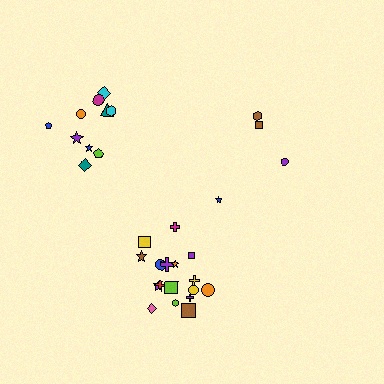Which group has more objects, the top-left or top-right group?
The top-left group.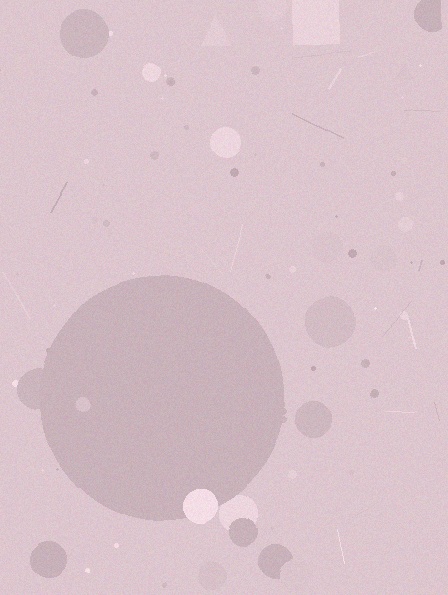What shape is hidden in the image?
A circle is hidden in the image.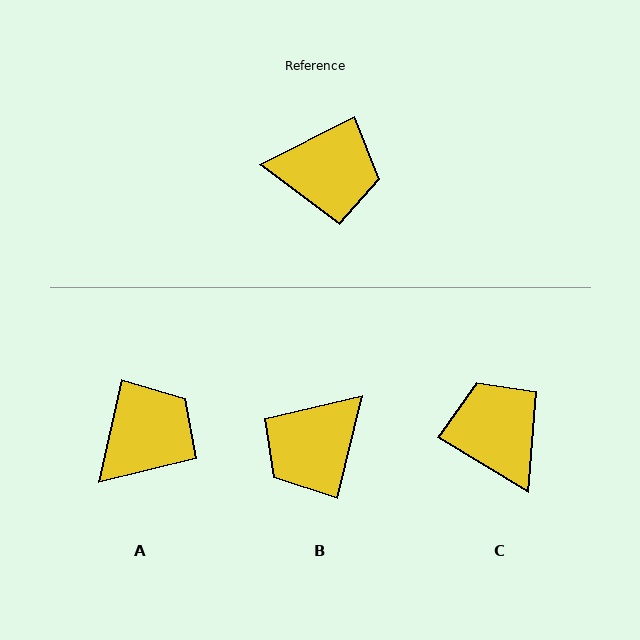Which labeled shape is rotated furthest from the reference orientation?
B, about 130 degrees away.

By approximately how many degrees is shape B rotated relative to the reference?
Approximately 130 degrees clockwise.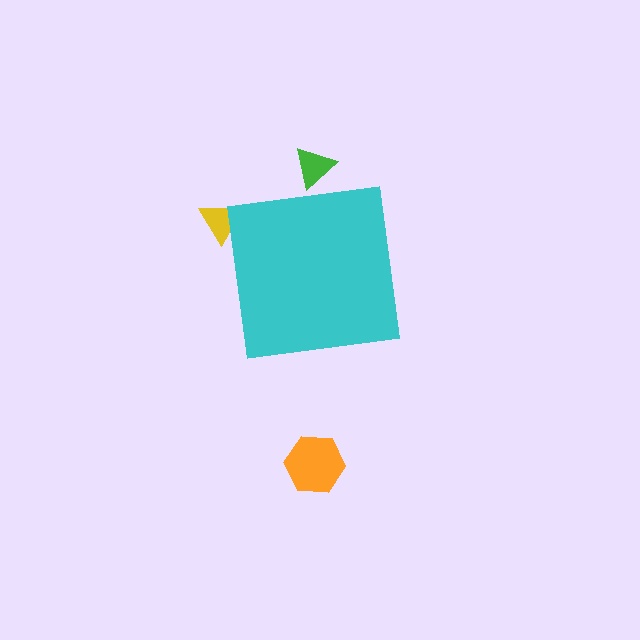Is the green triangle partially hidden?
Yes, the green triangle is partially hidden behind the cyan square.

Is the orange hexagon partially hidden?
No, the orange hexagon is fully visible.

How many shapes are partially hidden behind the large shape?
2 shapes are partially hidden.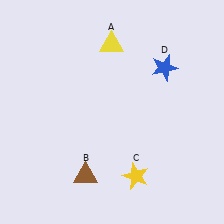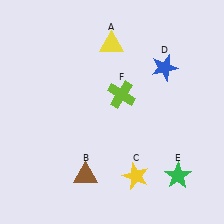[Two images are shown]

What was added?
A green star (E), a lime cross (F) were added in Image 2.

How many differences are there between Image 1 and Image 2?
There are 2 differences between the two images.